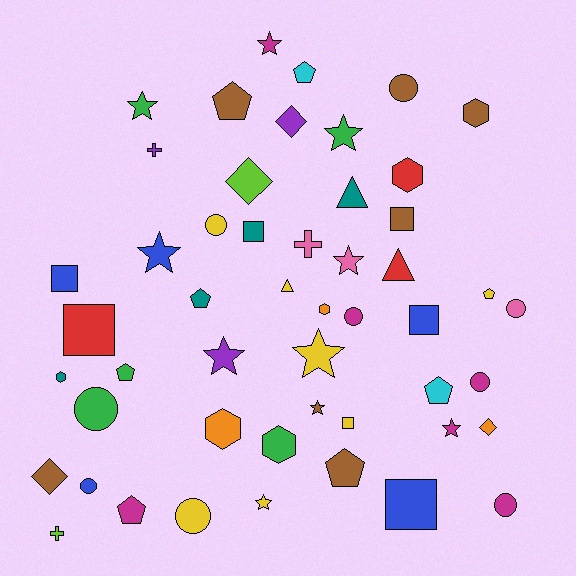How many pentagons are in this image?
There are 8 pentagons.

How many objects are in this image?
There are 50 objects.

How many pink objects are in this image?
There are 3 pink objects.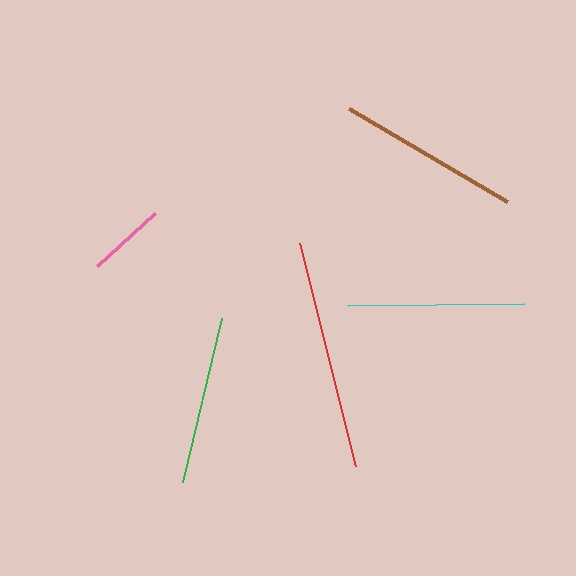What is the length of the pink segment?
The pink segment is approximately 78 pixels long.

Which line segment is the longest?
The red line is the longest at approximately 230 pixels.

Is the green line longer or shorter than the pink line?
The green line is longer than the pink line.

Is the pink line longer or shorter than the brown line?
The brown line is longer than the pink line.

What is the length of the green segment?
The green segment is approximately 169 pixels long.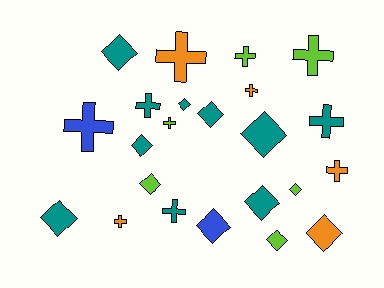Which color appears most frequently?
Teal, with 10 objects.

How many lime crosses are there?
There are 3 lime crosses.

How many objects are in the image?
There are 23 objects.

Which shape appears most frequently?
Diamond, with 12 objects.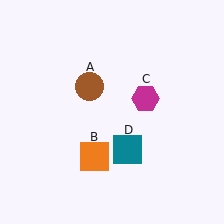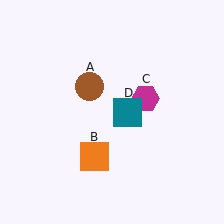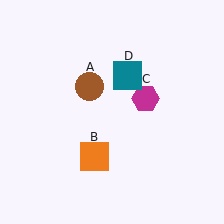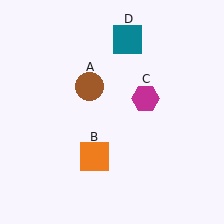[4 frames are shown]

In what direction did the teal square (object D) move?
The teal square (object D) moved up.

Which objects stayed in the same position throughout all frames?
Brown circle (object A) and orange square (object B) and magenta hexagon (object C) remained stationary.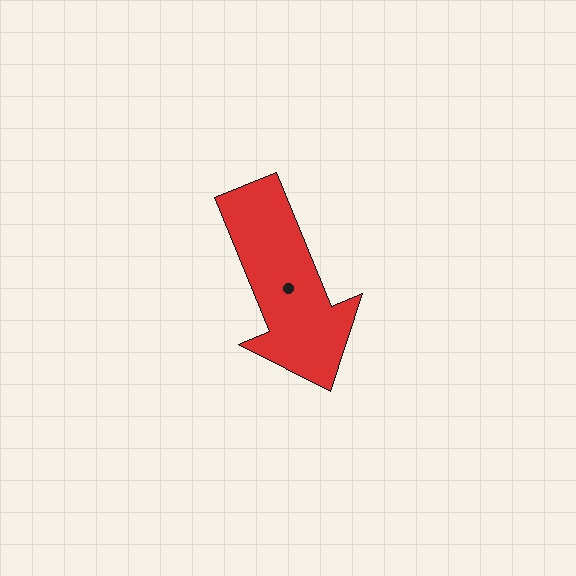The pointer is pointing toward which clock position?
Roughly 5 o'clock.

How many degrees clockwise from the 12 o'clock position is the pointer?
Approximately 158 degrees.